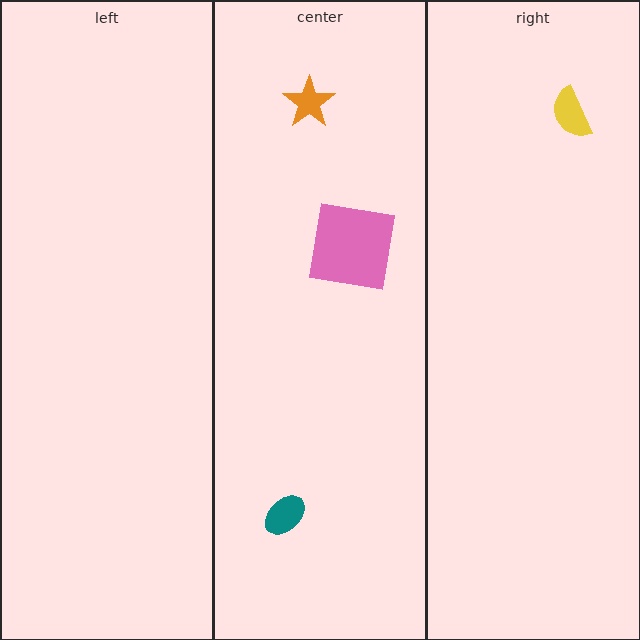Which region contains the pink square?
The center region.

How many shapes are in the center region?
3.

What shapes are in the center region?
The teal ellipse, the orange star, the pink square.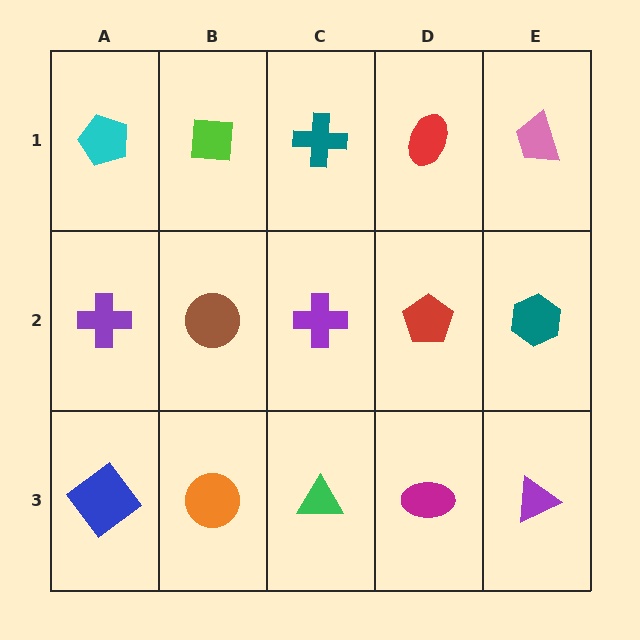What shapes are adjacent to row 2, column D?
A red ellipse (row 1, column D), a magenta ellipse (row 3, column D), a purple cross (row 2, column C), a teal hexagon (row 2, column E).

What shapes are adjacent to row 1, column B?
A brown circle (row 2, column B), a cyan pentagon (row 1, column A), a teal cross (row 1, column C).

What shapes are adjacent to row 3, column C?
A purple cross (row 2, column C), an orange circle (row 3, column B), a magenta ellipse (row 3, column D).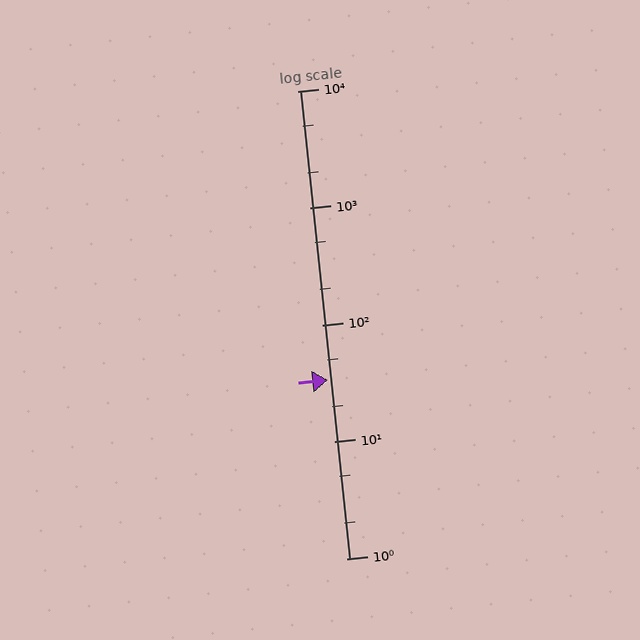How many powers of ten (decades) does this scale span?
The scale spans 4 decades, from 1 to 10000.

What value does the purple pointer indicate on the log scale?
The pointer indicates approximately 34.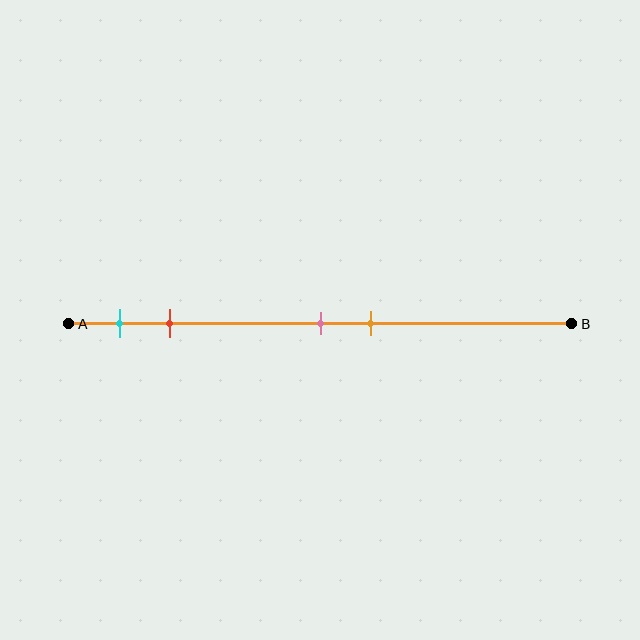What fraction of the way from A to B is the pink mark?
The pink mark is approximately 50% (0.5) of the way from A to B.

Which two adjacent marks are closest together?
The pink and orange marks are the closest adjacent pair.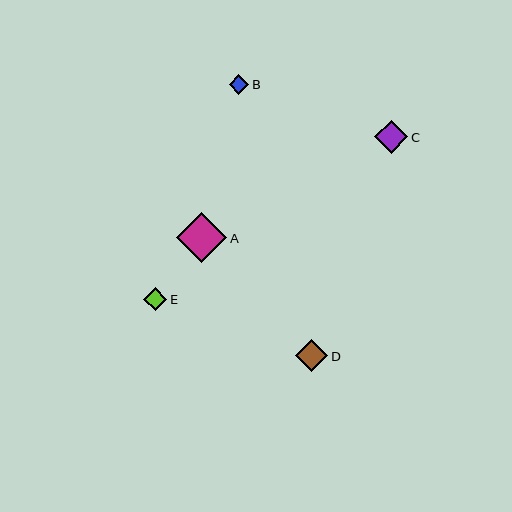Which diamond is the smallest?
Diamond B is the smallest with a size of approximately 19 pixels.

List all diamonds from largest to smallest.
From largest to smallest: A, C, D, E, B.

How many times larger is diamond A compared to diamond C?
Diamond A is approximately 1.5 times the size of diamond C.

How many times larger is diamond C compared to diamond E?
Diamond C is approximately 1.5 times the size of diamond E.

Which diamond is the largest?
Diamond A is the largest with a size of approximately 50 pixels.